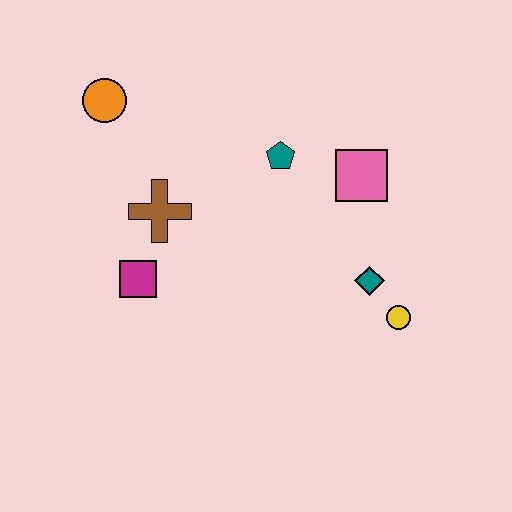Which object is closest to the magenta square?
The brown cross is closest to the magenta square.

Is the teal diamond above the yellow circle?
Yes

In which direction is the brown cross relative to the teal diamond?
The brown cross is to the left of the teal diamond.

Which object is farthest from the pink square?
The orange circle is farthest from the pink square.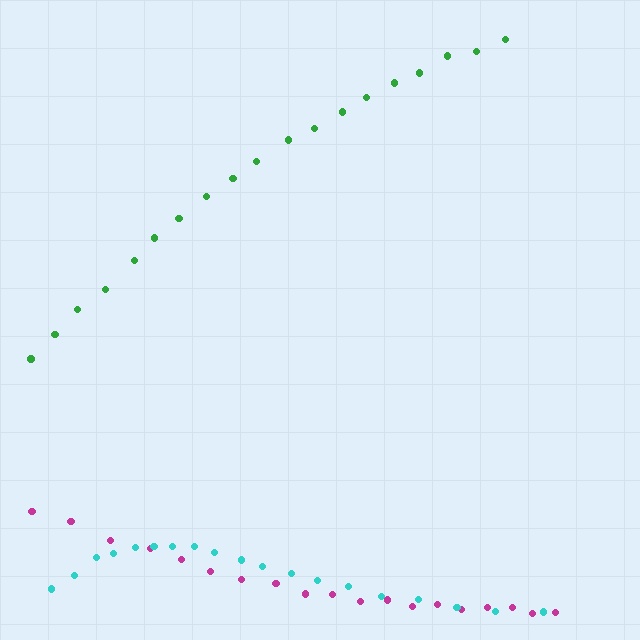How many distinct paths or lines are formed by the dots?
There are 3 distinct paths.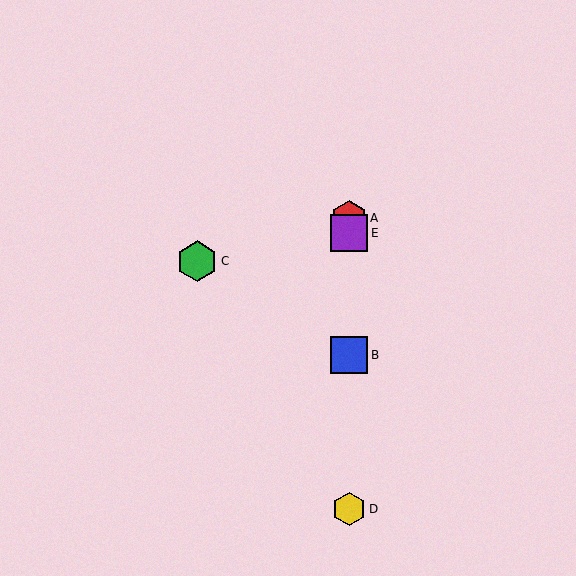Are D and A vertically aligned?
Yes, both are at x≈349.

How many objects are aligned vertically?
4 objects (A, B, D, E) are aligned vertically.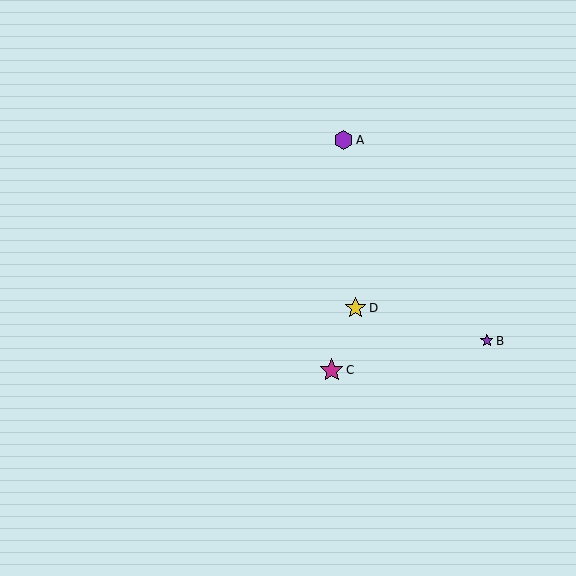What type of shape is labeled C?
Shape C is a magenta star.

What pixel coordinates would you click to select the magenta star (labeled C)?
Click at (332, 370) to select the magenta star C.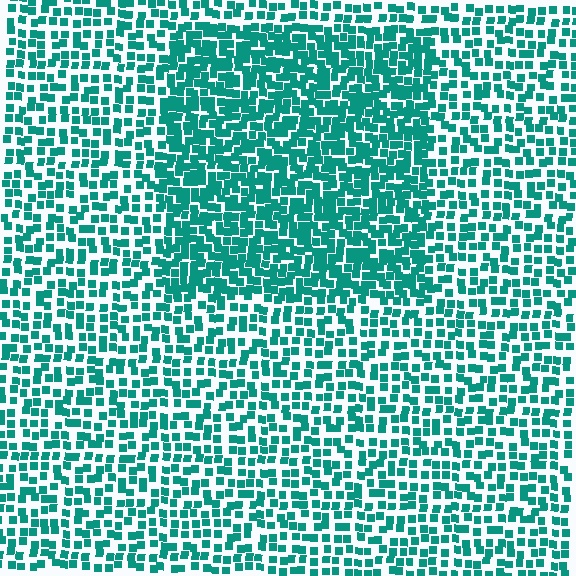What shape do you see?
I see a rectangle.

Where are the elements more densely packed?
The elements are more densely packed inside the rectangle boundary.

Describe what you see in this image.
The image contains small teal elements arranged at two different densities. A rectangle-shaped region is visible where the elements are more densely packed than the surrounding area.